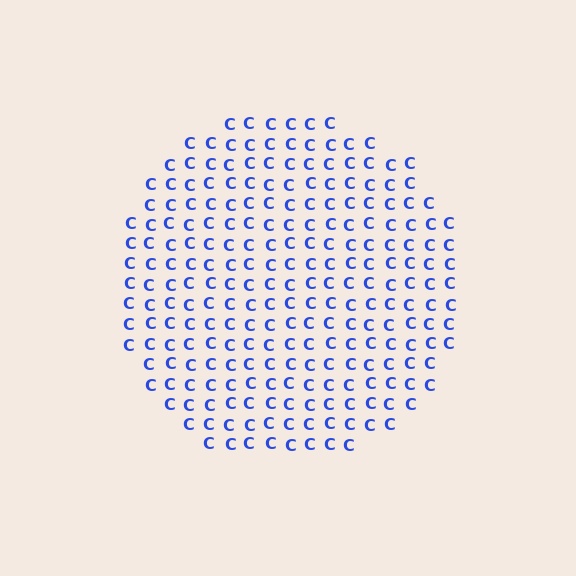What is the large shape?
The large shape is a circle.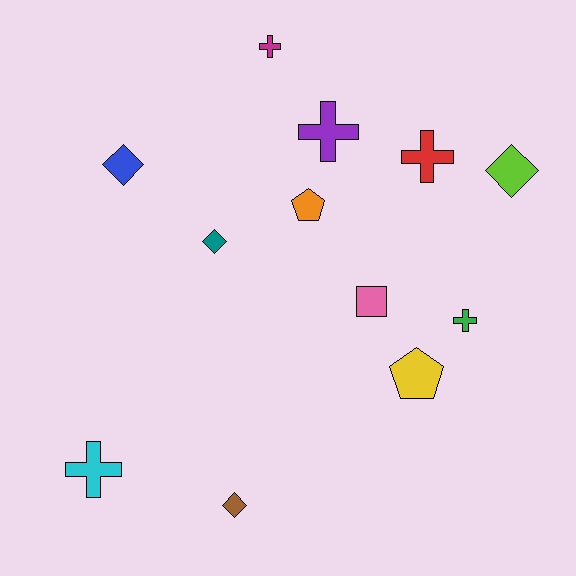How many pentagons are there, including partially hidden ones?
There are 2 pentagons.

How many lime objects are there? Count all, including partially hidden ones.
There is 1 lime object.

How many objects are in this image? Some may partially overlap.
There are 12 objects.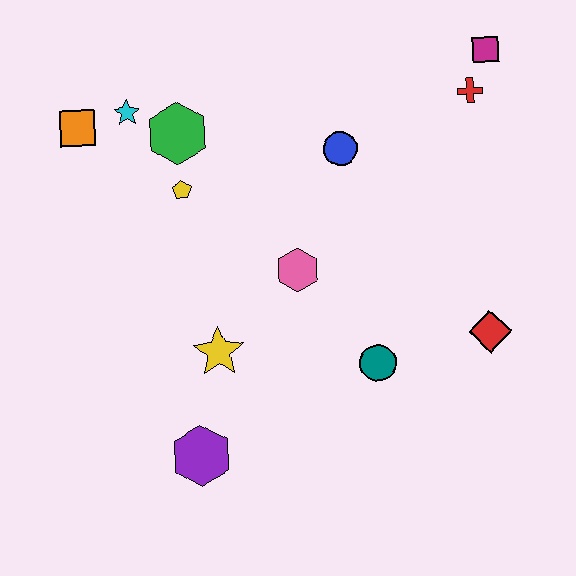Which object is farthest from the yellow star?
The magenta square is farthest from the yellow star.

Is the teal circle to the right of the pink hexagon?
Yes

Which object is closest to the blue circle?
The pink hexagon is closest to the blue circle.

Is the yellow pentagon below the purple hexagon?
No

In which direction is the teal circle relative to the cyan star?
The teal circle is below the cyan star.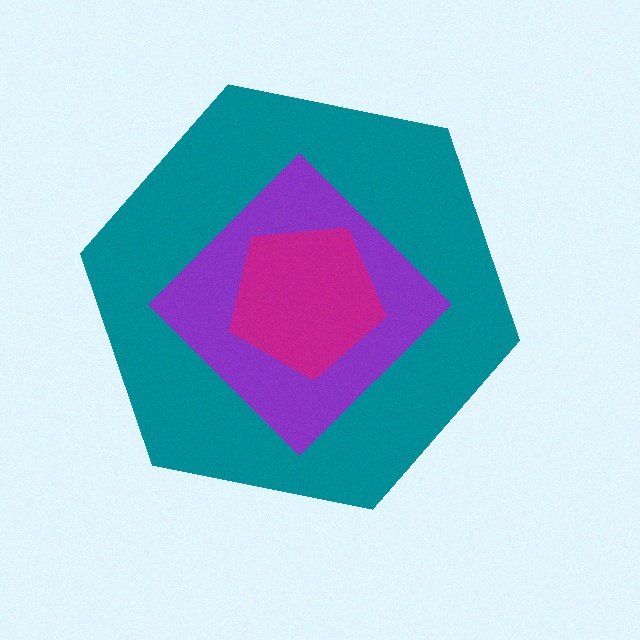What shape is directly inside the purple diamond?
The magenta pentagon.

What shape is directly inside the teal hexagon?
The purple diamond.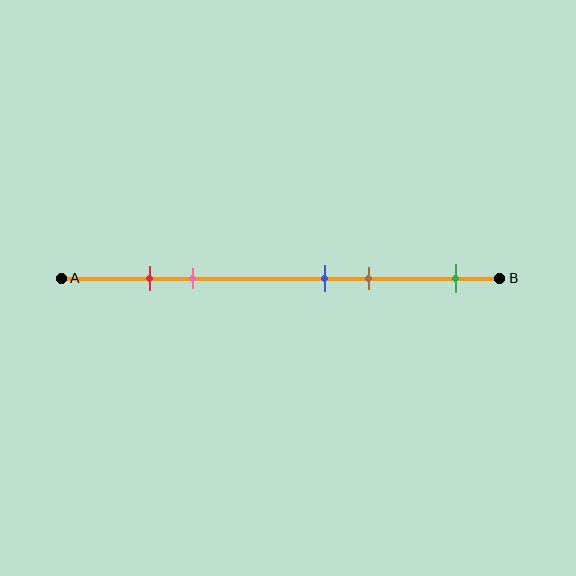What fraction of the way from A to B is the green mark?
The green mark is approximately 90% (0.9) of the way from A to B.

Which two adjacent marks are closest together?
The red and pink marks are the closest adjacent pair.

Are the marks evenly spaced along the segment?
No, the marks are not evenly spaced.